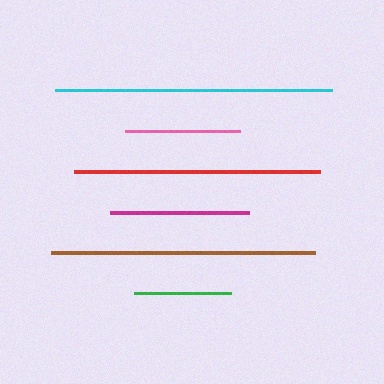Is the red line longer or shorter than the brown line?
The brown line is longer than the red line.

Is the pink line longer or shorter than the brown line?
The brown line is longer than the pink line.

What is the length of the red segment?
The red segment is approximately 246 pixels long.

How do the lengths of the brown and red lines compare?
The brown and red lines are approximately the same length.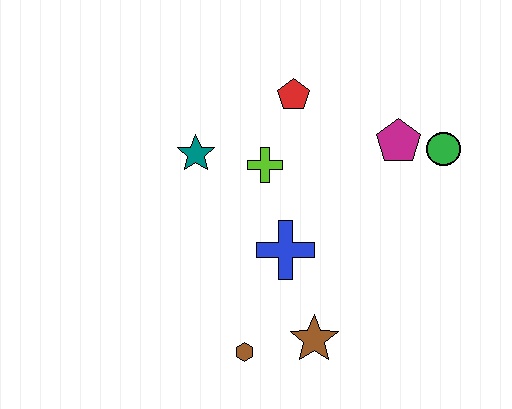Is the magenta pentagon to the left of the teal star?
No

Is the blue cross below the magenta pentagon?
Yes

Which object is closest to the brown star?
The brown hexagon is closest to the brown star.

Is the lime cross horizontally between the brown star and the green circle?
No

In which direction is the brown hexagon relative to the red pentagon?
The brown hexagon is below the red pentagon.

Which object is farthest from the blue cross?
The green circle is farthest from the blue cross.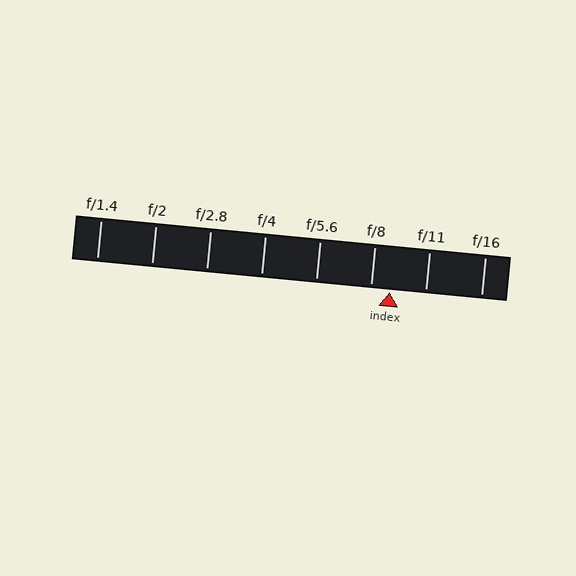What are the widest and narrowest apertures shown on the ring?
The widest aperture shown is f/1.4 and the narrowest is f/16.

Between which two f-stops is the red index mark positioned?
The index mark is between f/8 and f/11.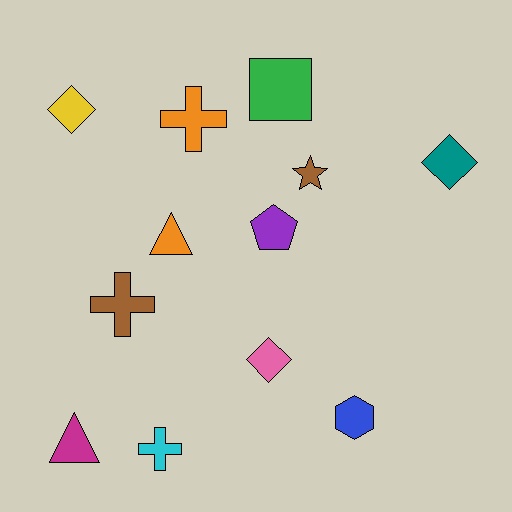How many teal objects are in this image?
There is 1 teal object.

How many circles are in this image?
There are no circles.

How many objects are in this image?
There are 12 objects.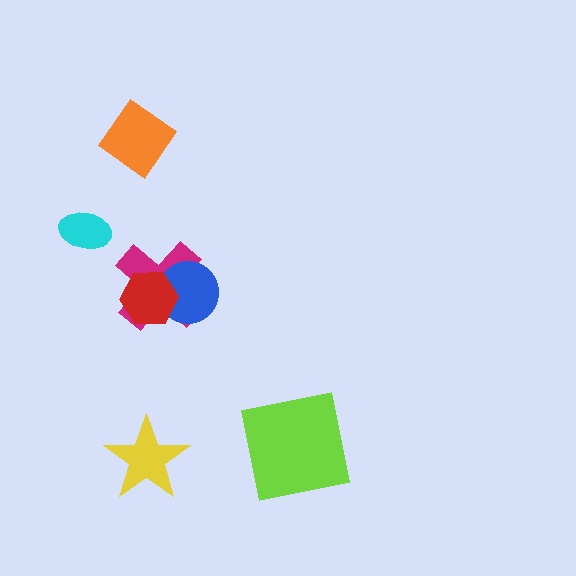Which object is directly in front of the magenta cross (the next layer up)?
The blue circle is directly in front of the magenta cross.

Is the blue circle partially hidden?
Yes, it is partially covered by another shape.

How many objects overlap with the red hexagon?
2 objects overlap with the red hexagon.